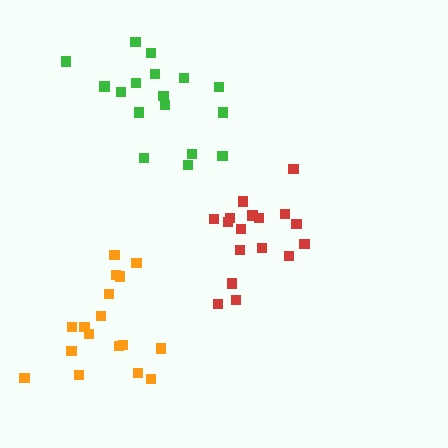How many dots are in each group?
Group 1: 17 dots, Group 2: 17 dots, Group 3: 17 dots (51 total).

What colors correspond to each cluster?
The clusters are colored: green, red, orange.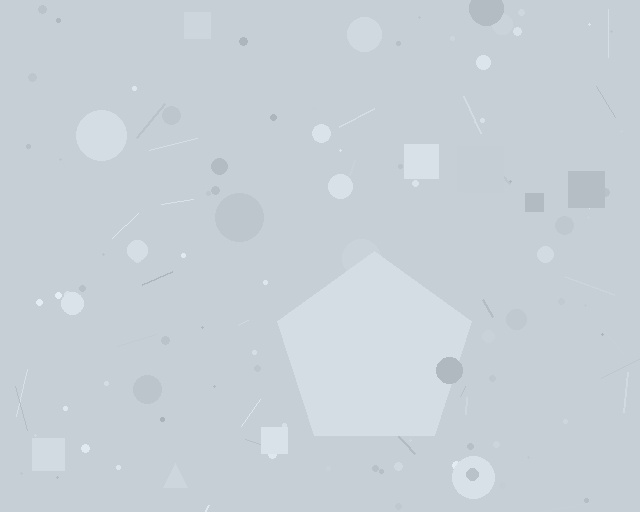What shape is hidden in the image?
A pentagon is hidden in the image.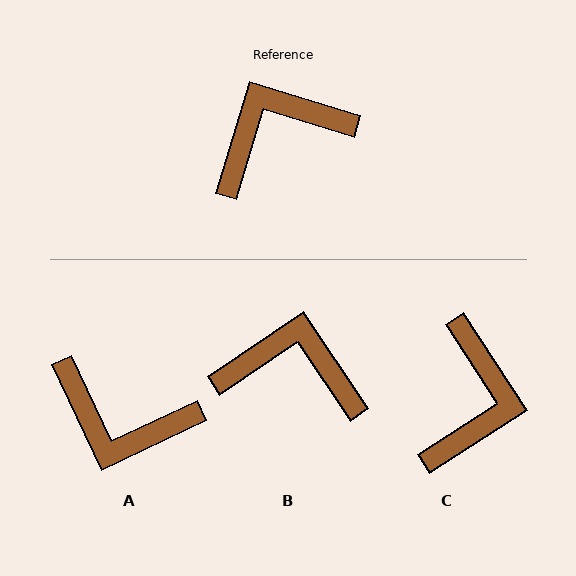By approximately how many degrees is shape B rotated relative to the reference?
Approximately 39 degrees clockwise.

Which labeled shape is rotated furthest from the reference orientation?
A, about 132 degrees away.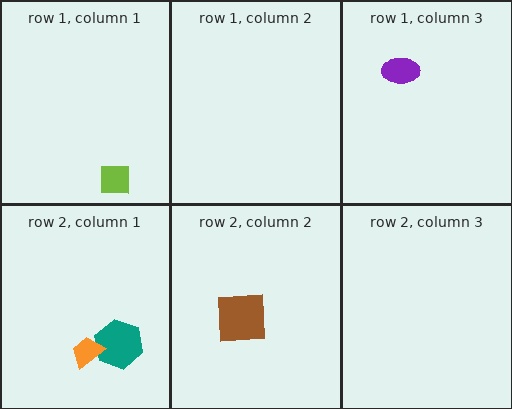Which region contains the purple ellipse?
The row 1, column 3 region.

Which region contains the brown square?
The row 2, column 2 region.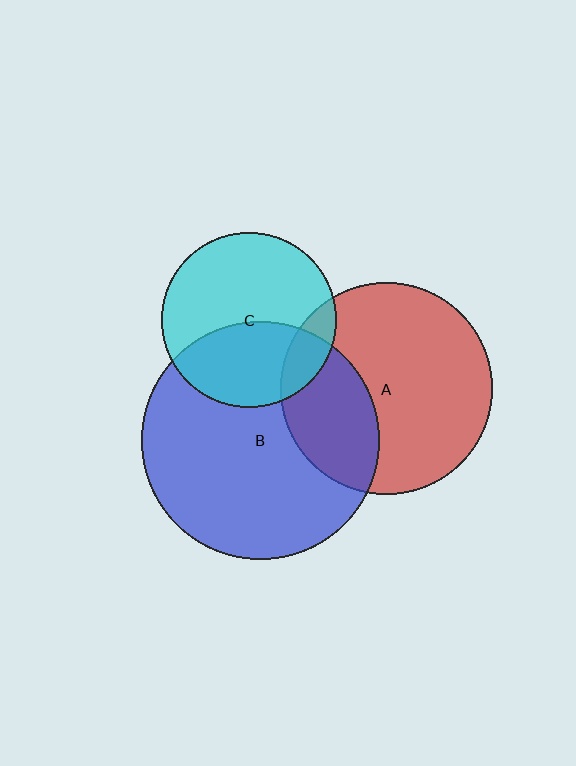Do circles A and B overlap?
Yes.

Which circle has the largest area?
Circle B (blue).